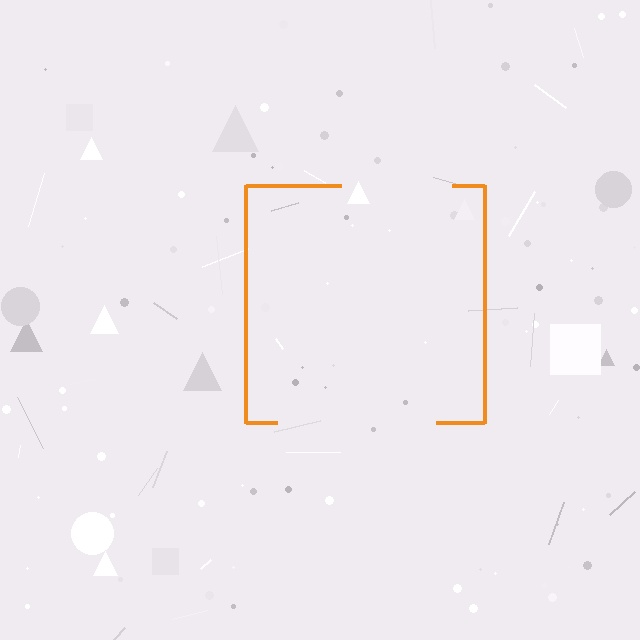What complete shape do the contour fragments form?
The contour fragments form a square.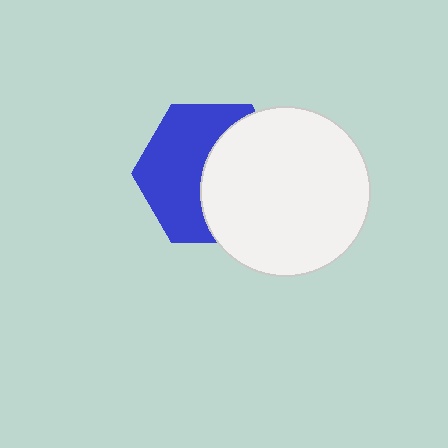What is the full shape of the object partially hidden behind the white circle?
The partially hidden object is a blue hexagon.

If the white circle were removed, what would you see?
You would see the complete blue hexagon.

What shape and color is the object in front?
The object in front is a white circle.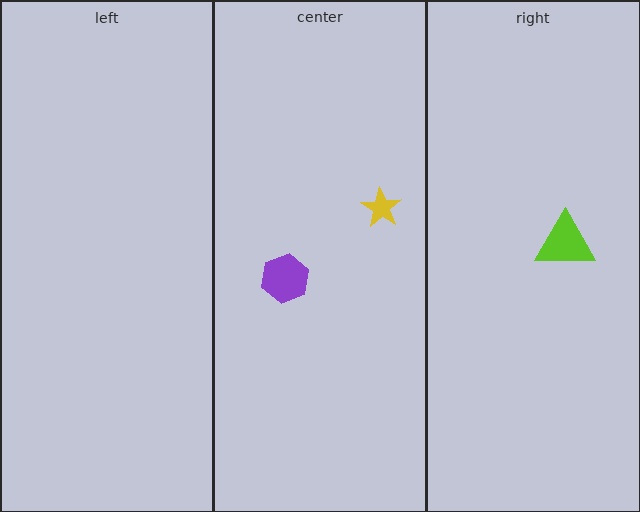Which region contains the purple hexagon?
The center region.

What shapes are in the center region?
The yellow star, the purple hexagon.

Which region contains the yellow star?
The center region.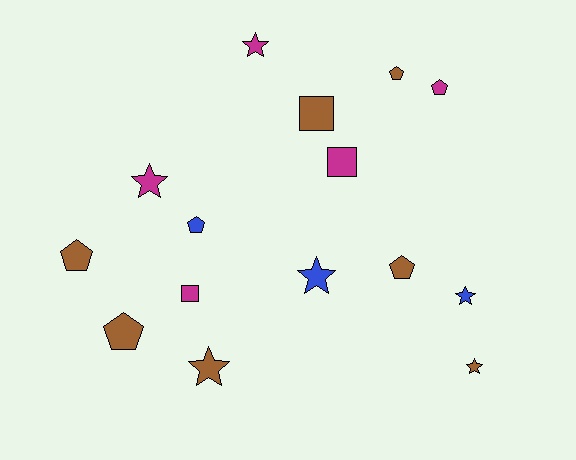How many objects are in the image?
There are 15 objects.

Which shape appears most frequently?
Pentagon, with 6 objects.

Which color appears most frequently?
Brown, with 7 objects.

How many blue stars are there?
There are 2 blue stars.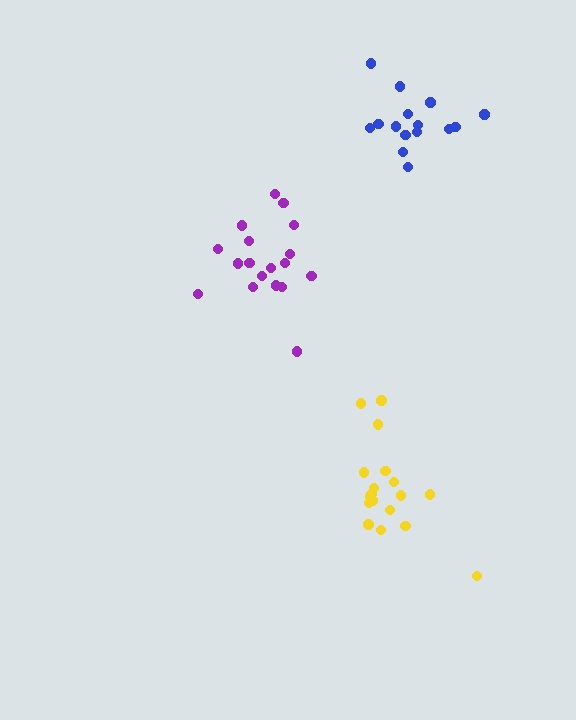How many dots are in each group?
Group 1: 18 dots, Group 2: 15 dots, Group 3: 18 dots (51 total).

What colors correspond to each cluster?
The clusters are colored: yellow, blue, purple.